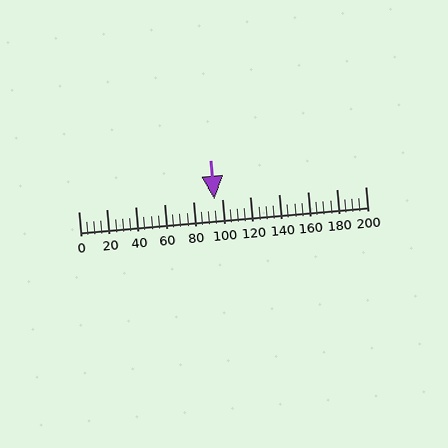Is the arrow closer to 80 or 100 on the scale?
The arrow is closer to 100.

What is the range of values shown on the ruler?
The ruler shows values from 0 to 200.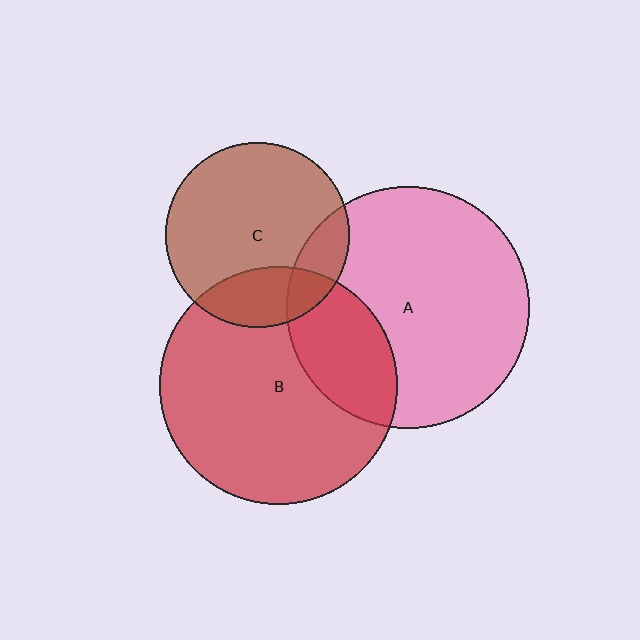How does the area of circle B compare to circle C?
Approximately 1.7 times.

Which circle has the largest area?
Circle A (pink).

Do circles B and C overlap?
Yes.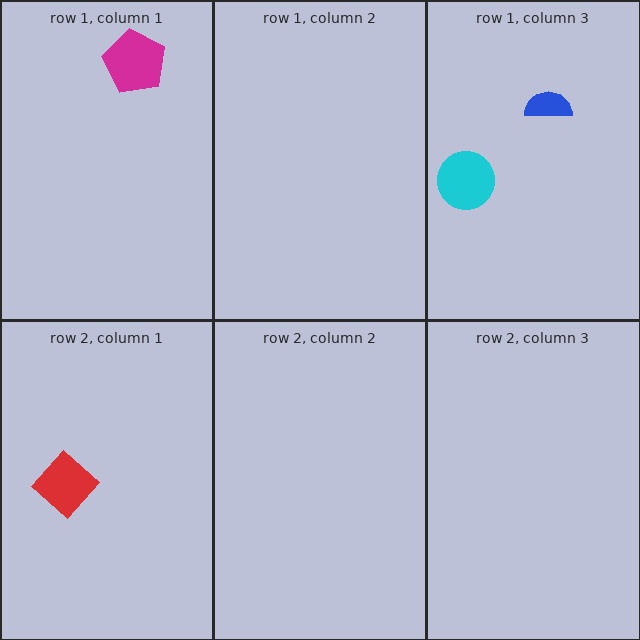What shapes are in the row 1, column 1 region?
The magenta pentagon.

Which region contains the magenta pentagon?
The row 1, column 1 region.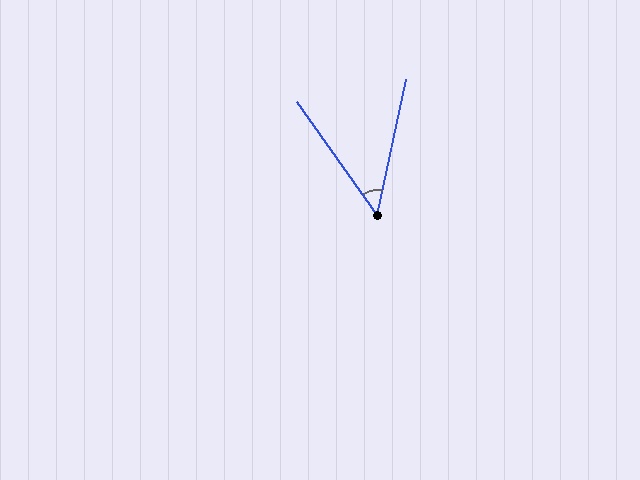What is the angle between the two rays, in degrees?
Approximately 47 degrees.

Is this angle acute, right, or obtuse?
It is acute.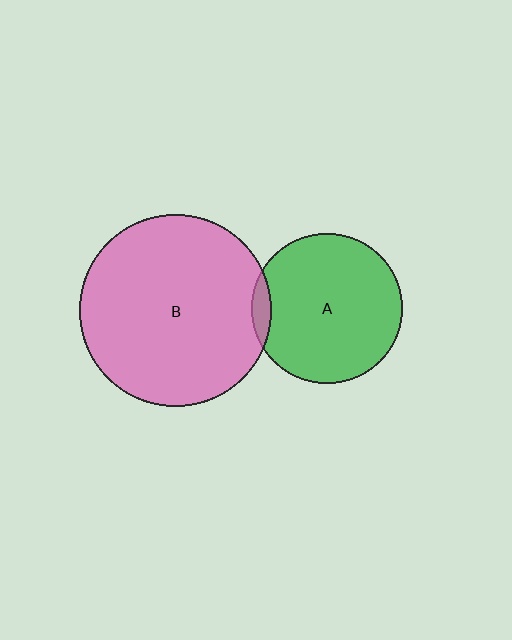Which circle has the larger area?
Circle B (pink).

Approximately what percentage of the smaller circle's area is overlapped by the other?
Approximately 5%.